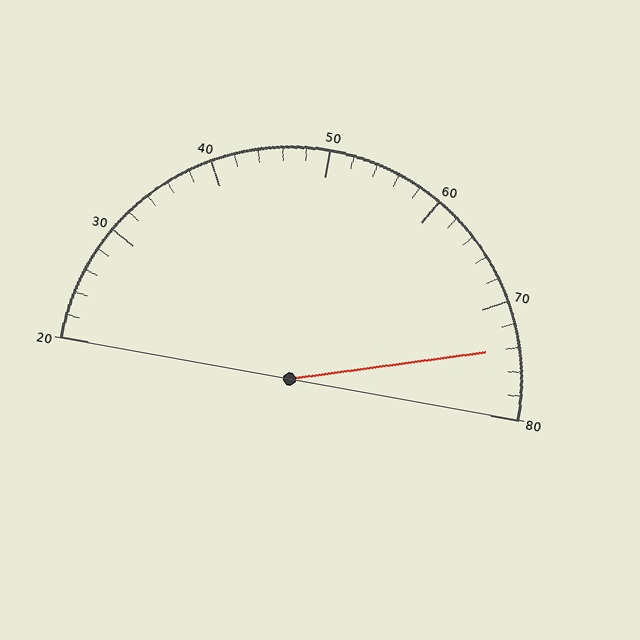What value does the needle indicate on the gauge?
The needle indicates approximately 74.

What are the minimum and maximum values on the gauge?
The gauge ranges from 20 to 80.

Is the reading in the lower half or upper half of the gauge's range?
The reading is in the upper half of the range (20 to 80).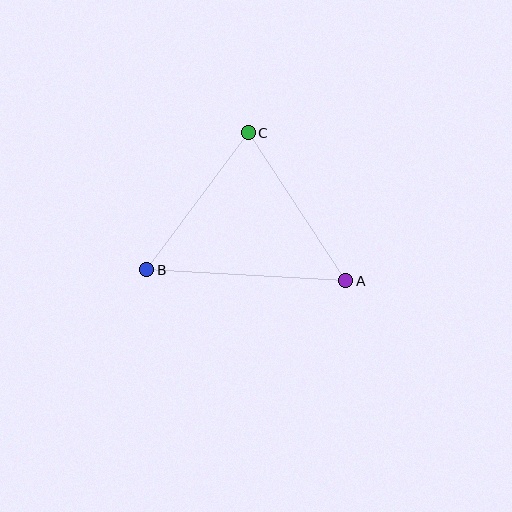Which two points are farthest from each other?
Points A and B are farthest from each other.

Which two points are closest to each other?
Points B and C are closest to each other.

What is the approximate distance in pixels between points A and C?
The distance between A and C is approximately 177 pixels.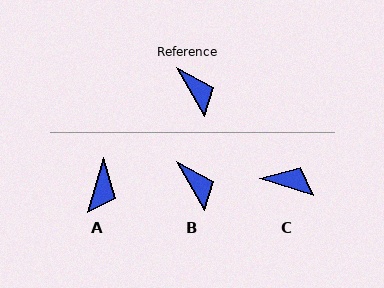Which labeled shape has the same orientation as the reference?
B.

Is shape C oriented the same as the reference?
No, it is off by about 43 degrees.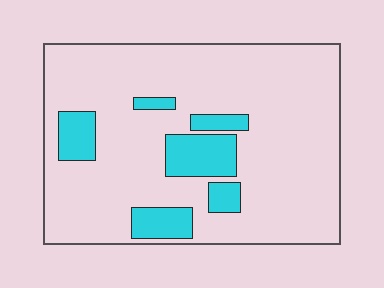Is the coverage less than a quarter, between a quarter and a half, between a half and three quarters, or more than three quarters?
Less than a quarter.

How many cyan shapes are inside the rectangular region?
6.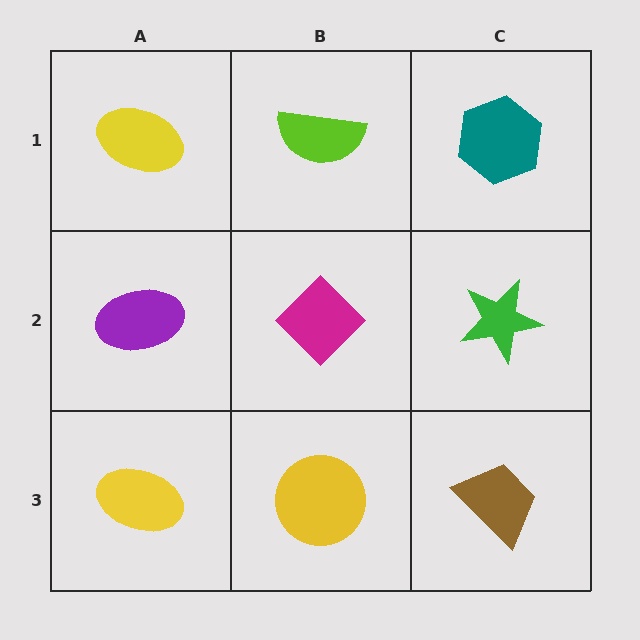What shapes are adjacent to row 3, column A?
A purple ellipse (row 2, column A), a yellow circle (row 3, column B).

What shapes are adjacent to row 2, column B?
A lime semicircle (row 1, column B), a yellow circle (row 3, column B), a purple ellipse (row 2, column A), a green star (row 2, column C).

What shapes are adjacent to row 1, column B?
A magenta diamond (row 2, column B), a yellow ellipse (row 1, column A), a teal hexagon (row 1, column C).